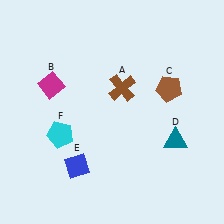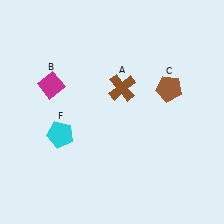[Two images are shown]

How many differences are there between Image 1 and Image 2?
There are 2 differences between the two images.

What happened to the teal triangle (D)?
The teal triangle (D) was removed in Image 2. It was in the bottom-right area of Image 1.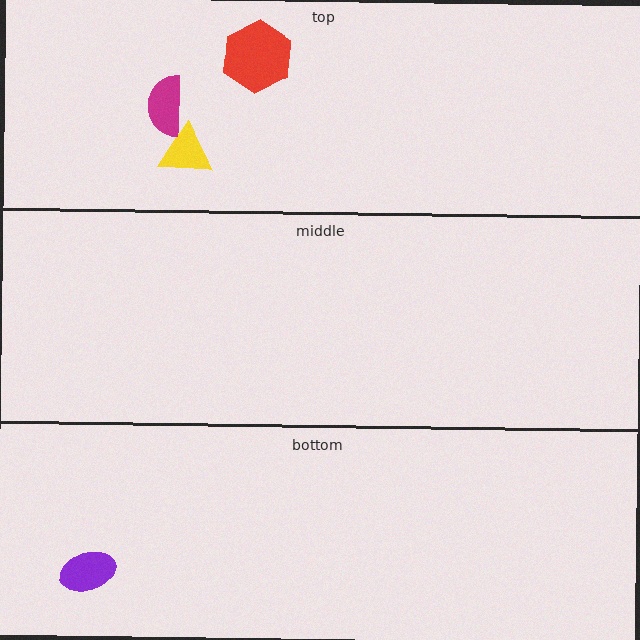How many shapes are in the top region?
3.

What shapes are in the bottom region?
The purple ellipse.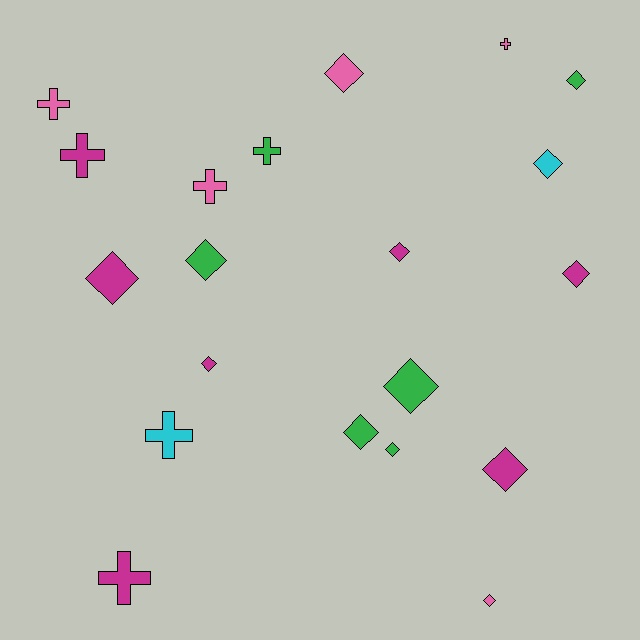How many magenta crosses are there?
There are 2 magenta crosses.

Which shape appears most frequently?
Diamond, with 13 objects.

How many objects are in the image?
There are 20 objects.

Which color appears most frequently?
Magenta, with 7 objects.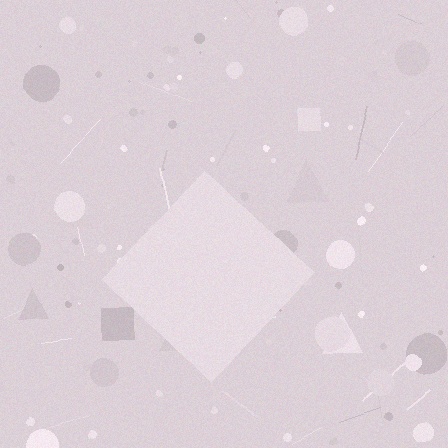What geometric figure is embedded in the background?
A diamond is embedded in the background.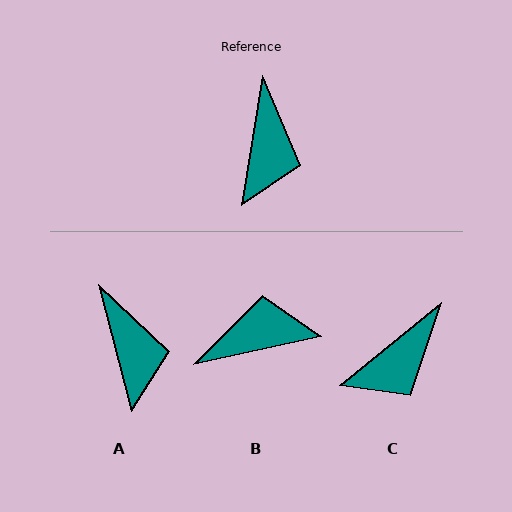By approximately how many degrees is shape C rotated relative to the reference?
Approximately 42 degrees clockwise.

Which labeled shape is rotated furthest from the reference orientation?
B, about 111 degrees away.